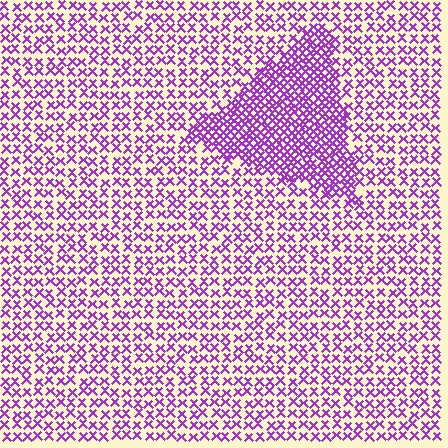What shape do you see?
I see a triangle.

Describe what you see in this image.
The image contains small purple elements arranged at two different densities. A triangle-shaped region is visible where the elements are more densely packed than the surrounding area.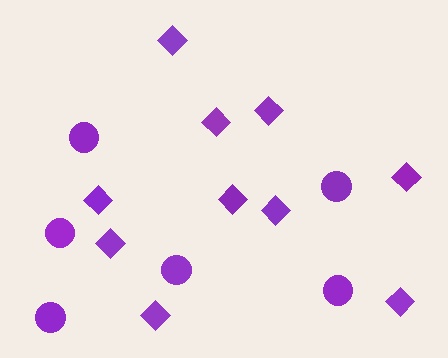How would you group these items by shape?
There are 2 groups: one group of diamonds (10) and one group of circles (6).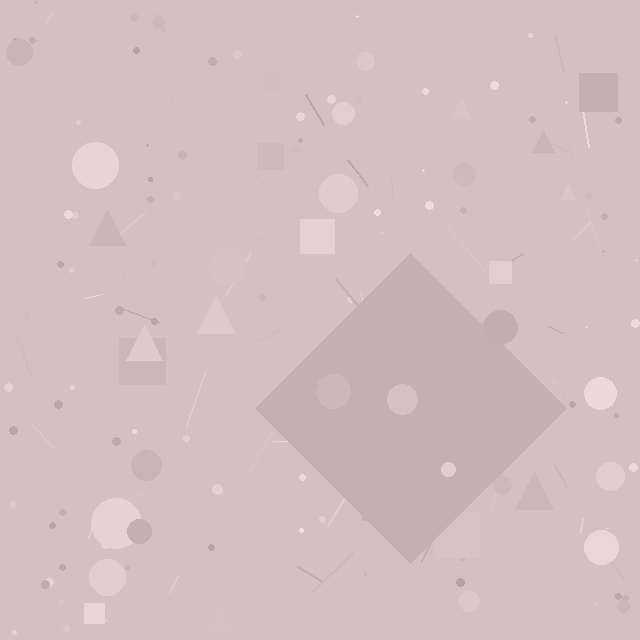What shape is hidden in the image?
A diamond is hidden in the image.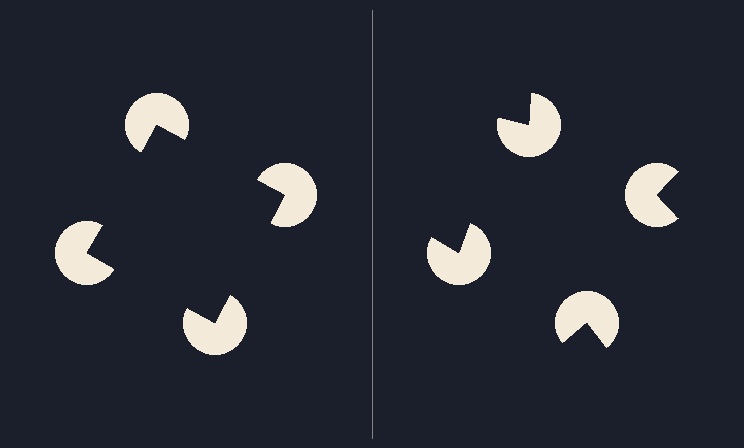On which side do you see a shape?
An illusory square appears on the left side. On the right side the wedge cuts are rotated, so no coherent shape forms.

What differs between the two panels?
The pac-man discs are positioned identically on both sides; only the wedge orientations differ. On the left they align to a square; on the right they are misaligned.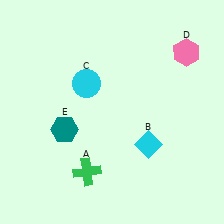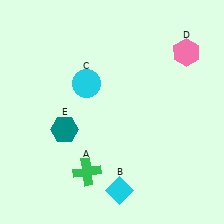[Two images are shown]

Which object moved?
The cyan diamond (B) moved down.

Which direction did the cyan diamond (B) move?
The cyan diamond (B) moved down.